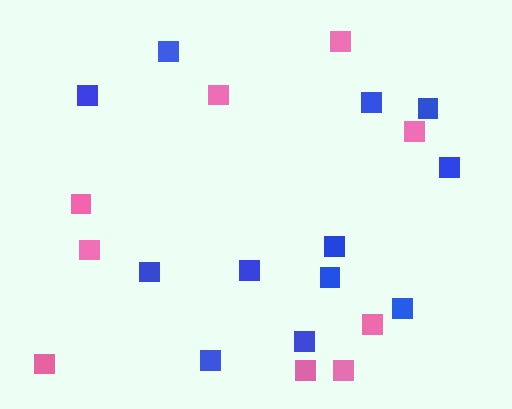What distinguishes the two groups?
There are 2 groups: one group of pink squares (9) and one group of blue squares (12).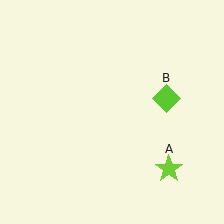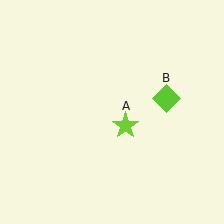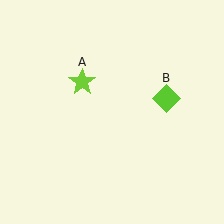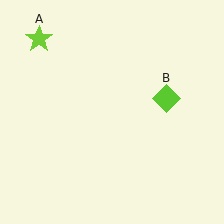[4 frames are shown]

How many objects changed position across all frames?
1 object changed position: lime star (object A).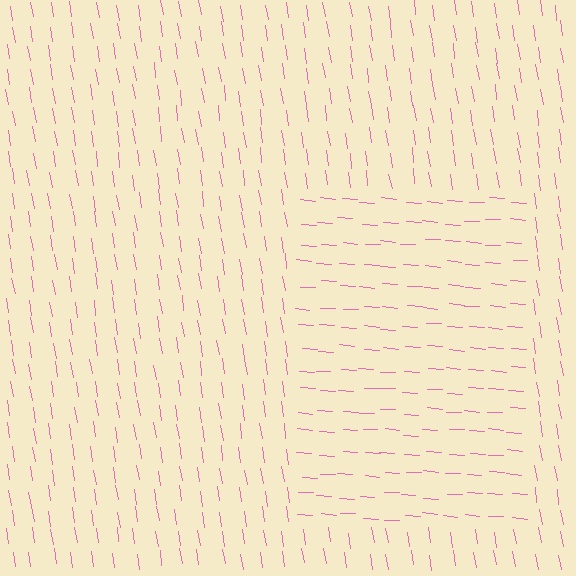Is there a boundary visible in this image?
Yes, there is a texture boundary formed by a change in line orientation.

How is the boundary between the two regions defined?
The boundary is defined purely by a change in line orientation (approximately 77 degrees difference). All lines are the same color and thickness.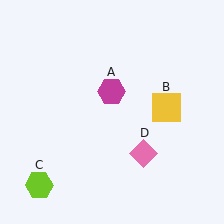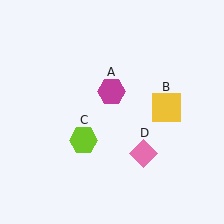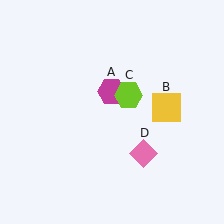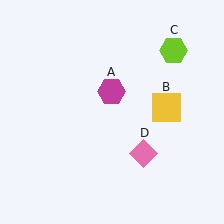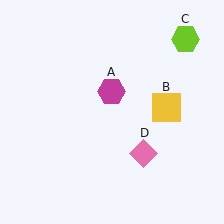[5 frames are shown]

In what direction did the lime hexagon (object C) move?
The lime hexagon (object C) moved up and to the right.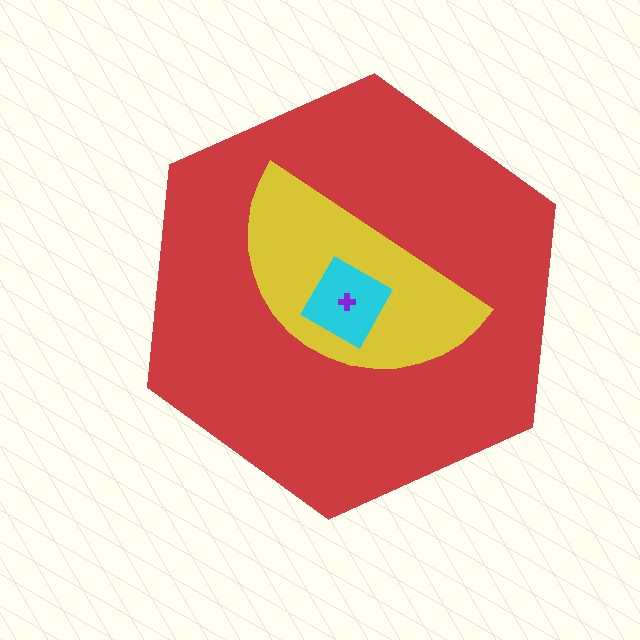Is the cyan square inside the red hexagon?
Yes.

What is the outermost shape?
The red hexagon.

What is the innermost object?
The purple cross.